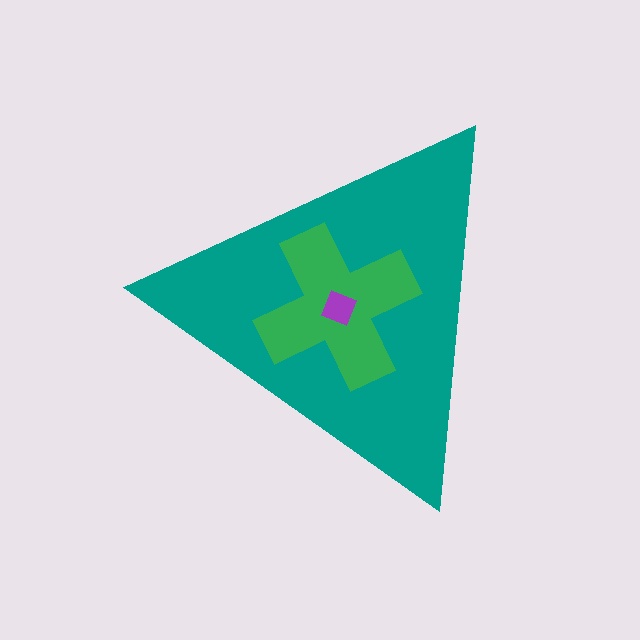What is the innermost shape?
The purple square.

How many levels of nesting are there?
3.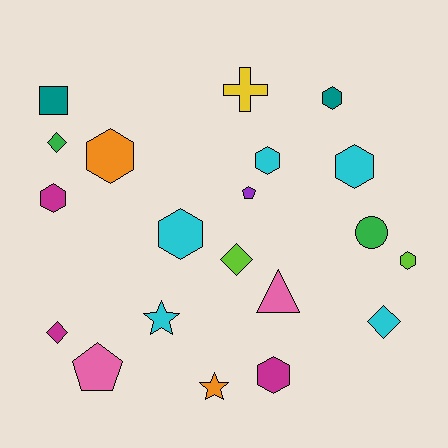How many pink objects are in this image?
There are 2 pink objects.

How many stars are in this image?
There are 2 stars.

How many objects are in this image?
There are 20 objects.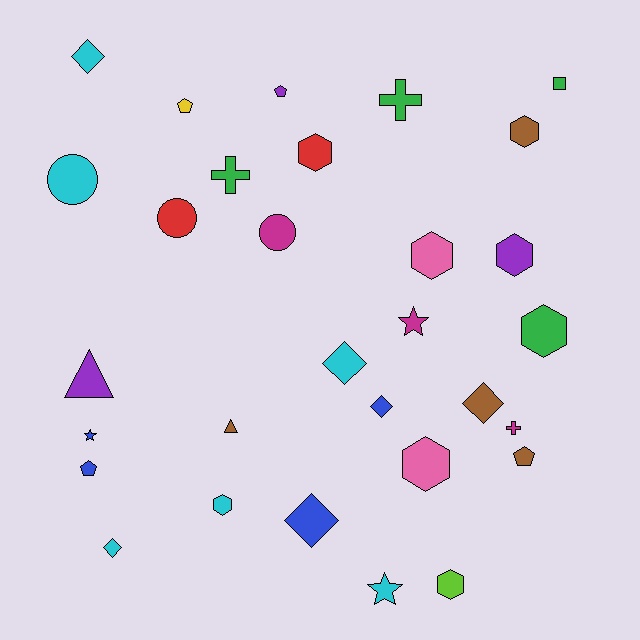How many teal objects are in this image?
There are no teal objects.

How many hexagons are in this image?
There are 8 hexagons.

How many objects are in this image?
There are 30 objects.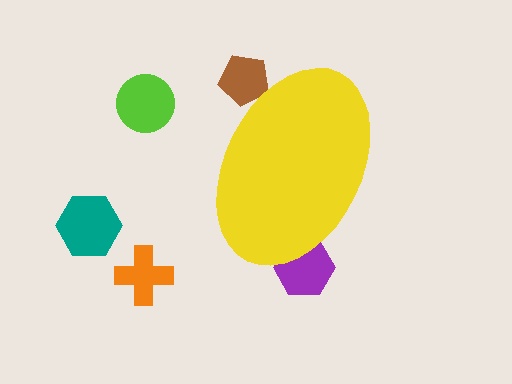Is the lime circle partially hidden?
No, the lime circle is fully visible.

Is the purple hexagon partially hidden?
Yes, the purple hexagon is partially hidden behind the yellow ellipse.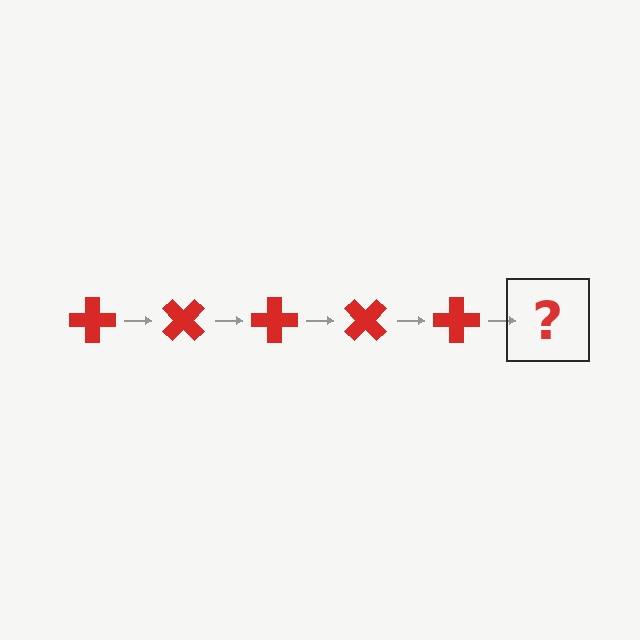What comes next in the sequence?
The next element should be a red cross rotated 225 degrees.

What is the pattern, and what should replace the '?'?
The pattern is that the cross rotates 45 degrees each step. The '?' should be a red cross rotated 225 degrees.